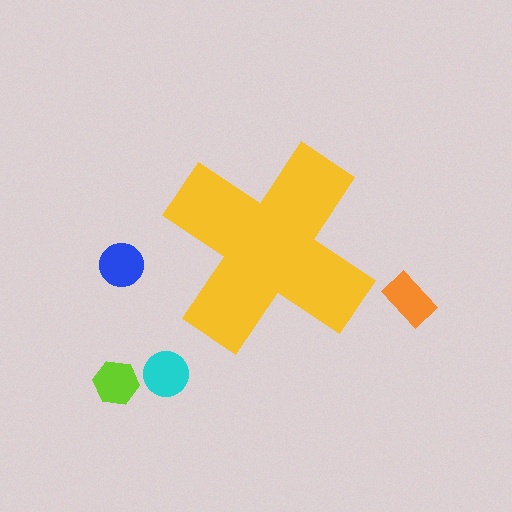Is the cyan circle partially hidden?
No, the cyan circle is fully visible.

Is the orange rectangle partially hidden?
No, the orange rectangle is fully visible.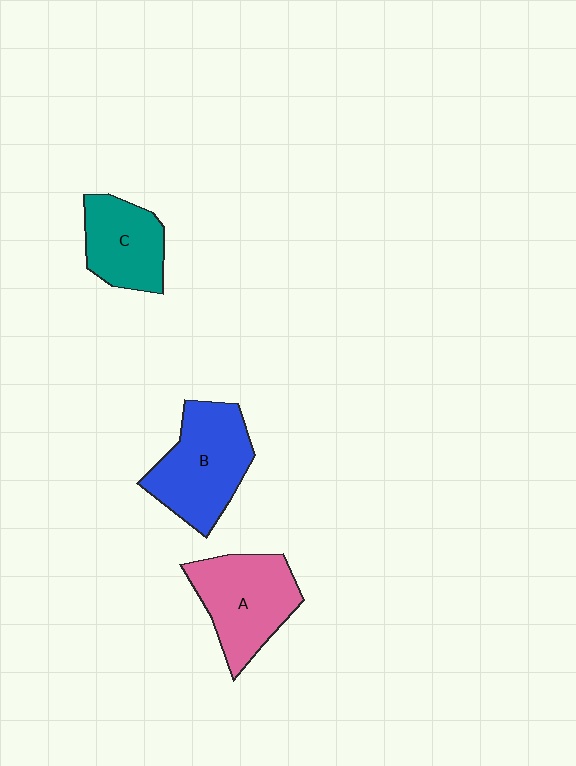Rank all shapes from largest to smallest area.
From largest to smallest: B (blue), A (pink), C (teal).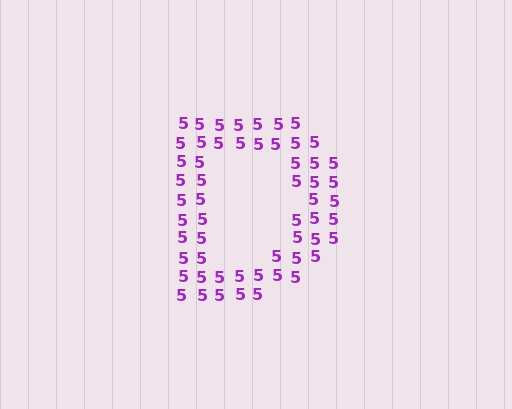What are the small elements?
The small elements are digit 5's.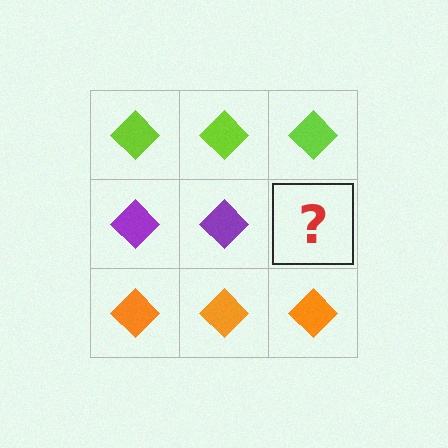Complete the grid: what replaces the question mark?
The question mark should be replaced with a purple diamond.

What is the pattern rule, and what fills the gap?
The rule is that each row has a consistent color. The gap should be filled with a purple diamond.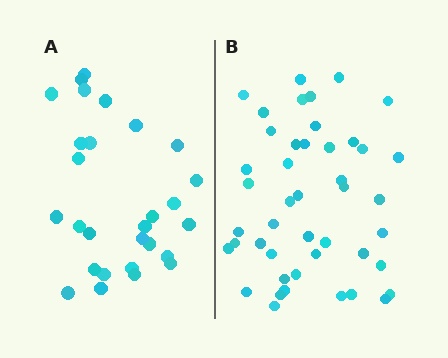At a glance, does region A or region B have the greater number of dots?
Region B (the right region) has more dots.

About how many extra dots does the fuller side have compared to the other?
Region B has approximately 15 more dots than region A.